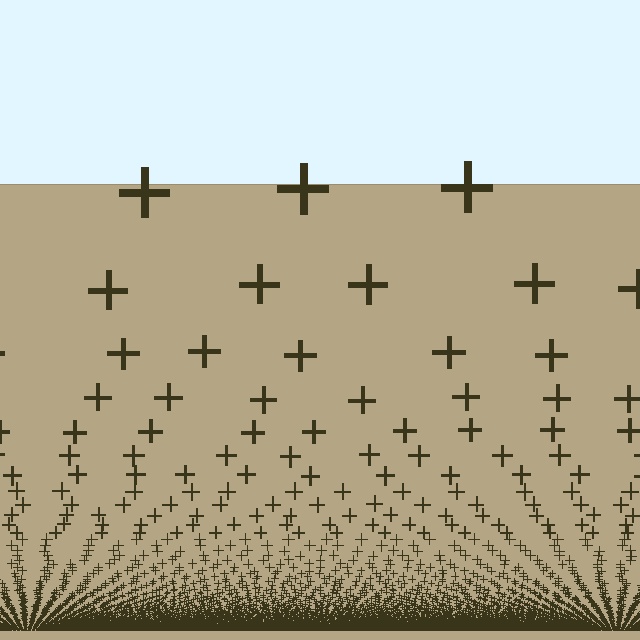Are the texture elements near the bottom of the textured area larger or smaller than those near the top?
Smaller. The gradient is inverted — elements near the bottom are smaller and denser.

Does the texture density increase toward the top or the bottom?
Density increases toward the bottom.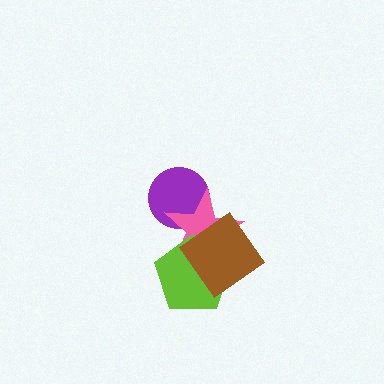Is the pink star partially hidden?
Yes, it is partially covered by another shape.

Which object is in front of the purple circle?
The pink star is in front of the purple circle.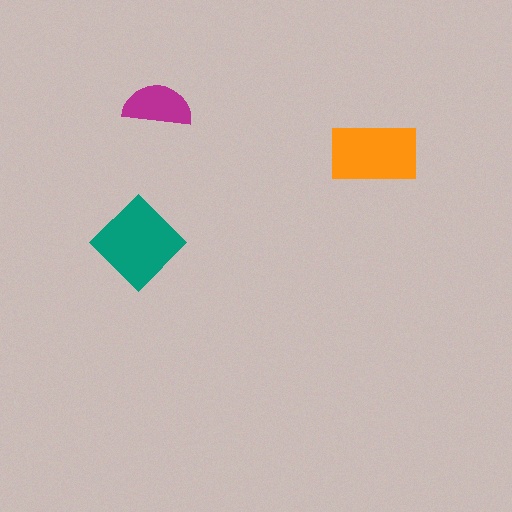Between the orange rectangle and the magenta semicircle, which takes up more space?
The orange rectangle.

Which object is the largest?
The teal diamond.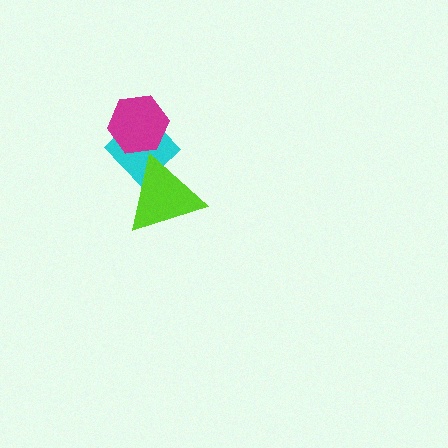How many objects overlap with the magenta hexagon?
1 object overlaps with the magenta hexagon.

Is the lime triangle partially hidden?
No, no other shape covers it.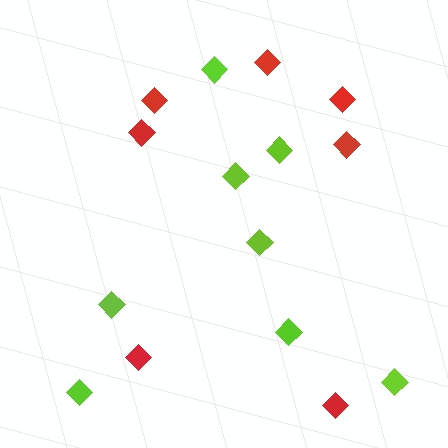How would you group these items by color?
There are 2 groups: one group of red diamonds (7) and one group of lime diamonds (8).